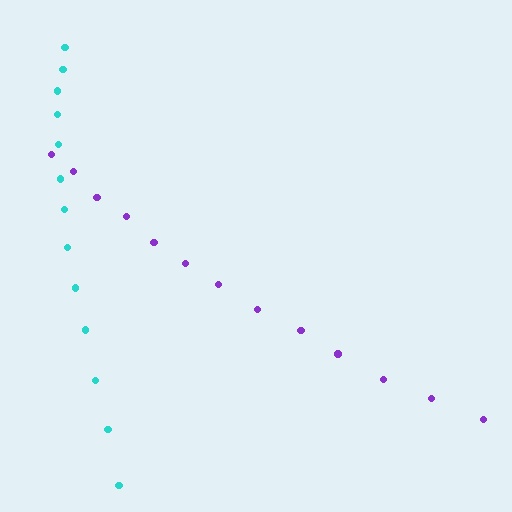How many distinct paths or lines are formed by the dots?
There are 2 distinct paths.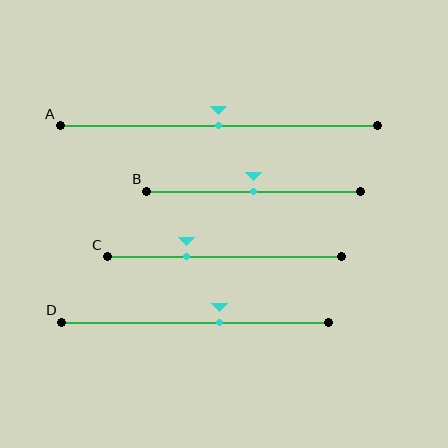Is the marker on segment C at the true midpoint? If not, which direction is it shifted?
No, the marker on segment C is shifted to the left by about 16% of the segment length.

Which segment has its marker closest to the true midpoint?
Segment A has its marker closest to the true midpoint.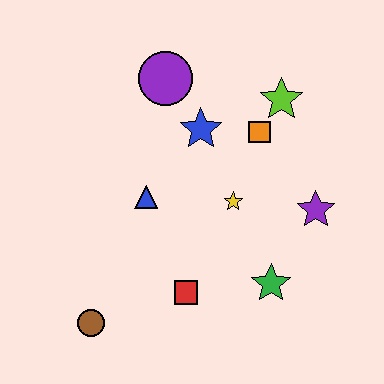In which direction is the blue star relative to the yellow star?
The blue star is above the yellow star.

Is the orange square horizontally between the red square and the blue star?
No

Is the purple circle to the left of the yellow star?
Yes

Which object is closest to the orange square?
The lime star is closest to the orange square.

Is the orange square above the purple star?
Yes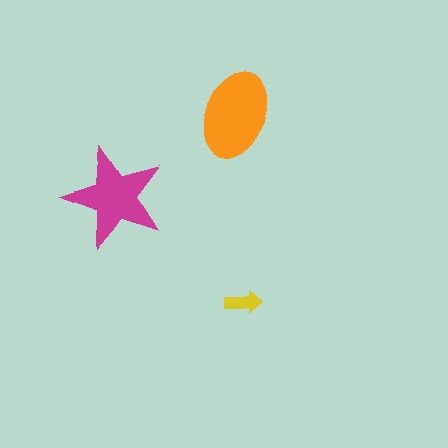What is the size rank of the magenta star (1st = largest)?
2nd.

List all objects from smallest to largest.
The yellow arrow, the magenta star, the orange ellipse.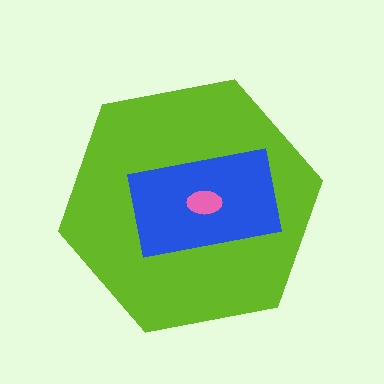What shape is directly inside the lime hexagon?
The blue rectangle.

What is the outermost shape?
The lime hexagon.